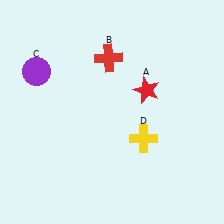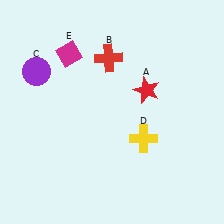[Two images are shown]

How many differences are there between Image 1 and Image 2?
There is 1 difference between the two images.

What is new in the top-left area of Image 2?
A magenta diamond (E) was added in the top-left area of Image 2.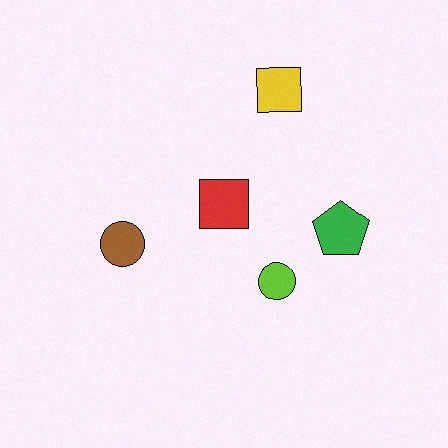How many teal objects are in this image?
There are no teal objects.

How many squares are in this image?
There are 2 squares.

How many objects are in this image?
There are 5 objects.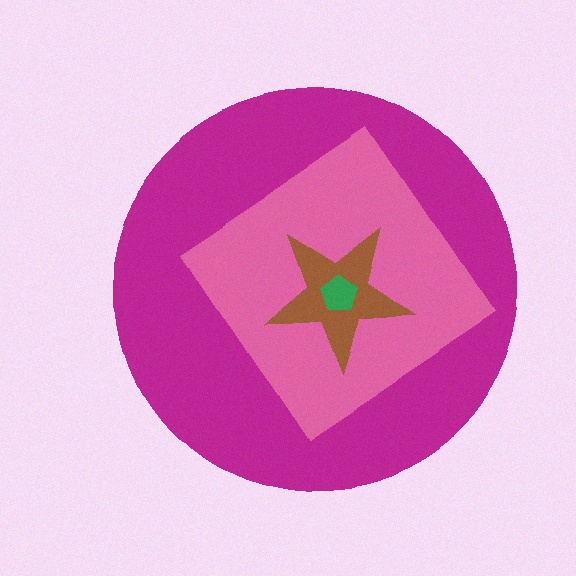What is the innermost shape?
The green pentagon.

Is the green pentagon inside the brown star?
Yes.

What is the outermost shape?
The magenta circle.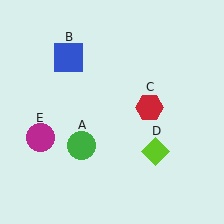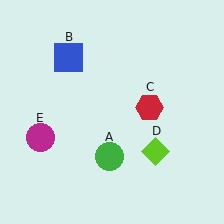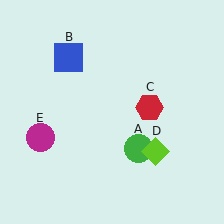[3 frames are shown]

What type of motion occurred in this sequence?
The green circle (object A) rotated counterclockwise around the center of the scene.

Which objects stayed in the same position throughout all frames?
Blue square (object B) and red hexagon (object C) and lime diamond (object D) and magenta circle (object E) remained stationary.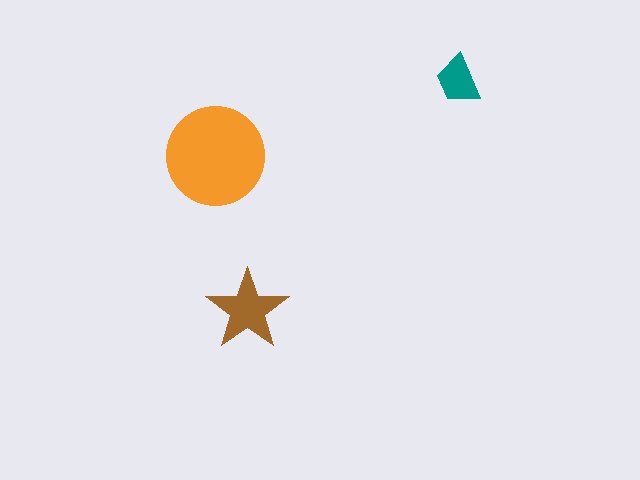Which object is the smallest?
The teal trapezoid.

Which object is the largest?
The orange circle.